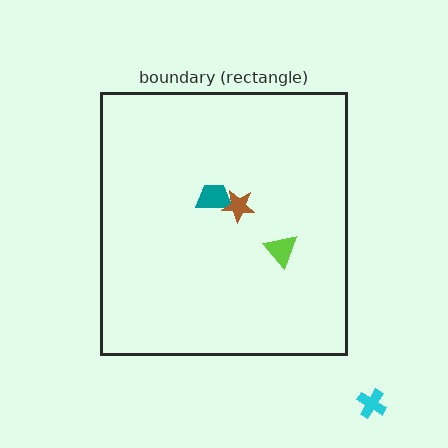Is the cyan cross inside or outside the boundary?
Outside.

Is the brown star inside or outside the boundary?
Inside.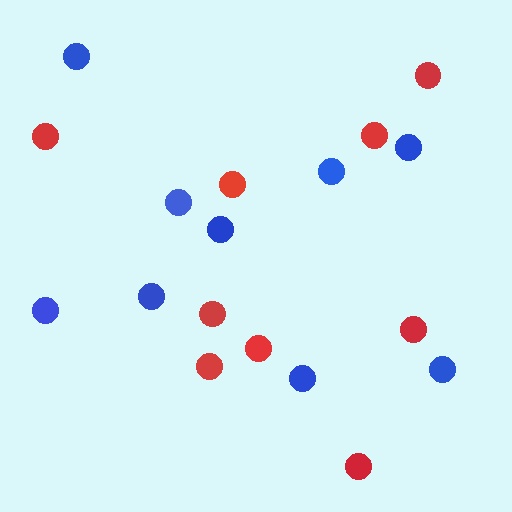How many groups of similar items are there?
There are 2 groups: one group of blue circles (9) and one group of red circles (9).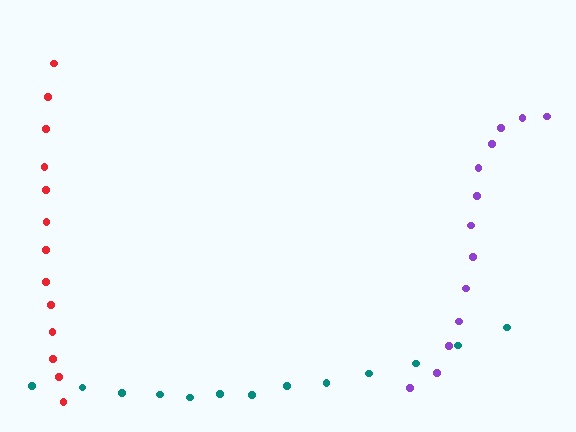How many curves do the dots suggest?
There are 3 distinct paths.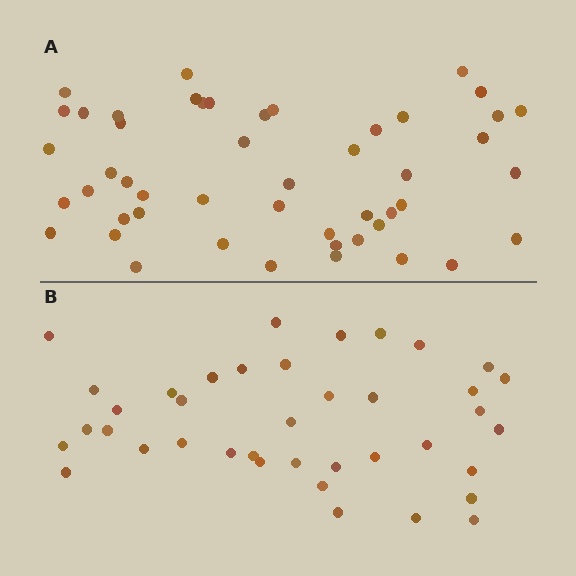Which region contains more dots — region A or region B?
Region A (the top region) has more dots.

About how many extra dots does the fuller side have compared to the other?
Region A has roughly 10 or so more dots than region B.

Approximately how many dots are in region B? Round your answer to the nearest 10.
About 40 dots. (The exact count is 39, which rounds to 40.)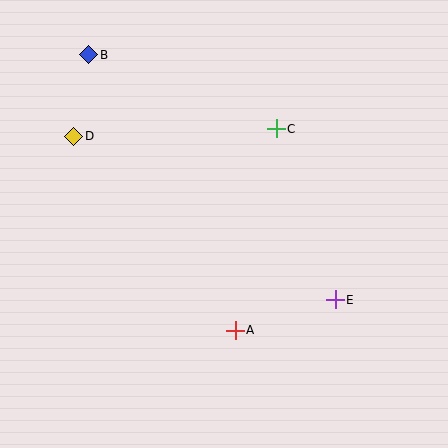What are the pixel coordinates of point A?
Point A is at (235, 330).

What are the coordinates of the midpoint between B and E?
The midpoint between B and E is at (212, 177).